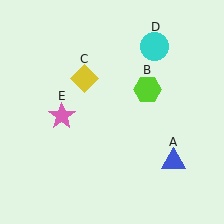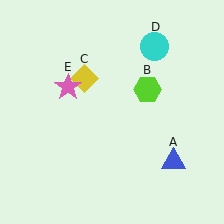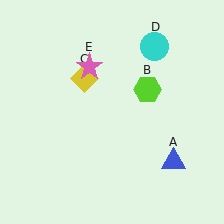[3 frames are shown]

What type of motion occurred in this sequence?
The pink star (object E) rotated clockwise around the center of the scene.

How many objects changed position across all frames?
1 object changed position: pink star (object E).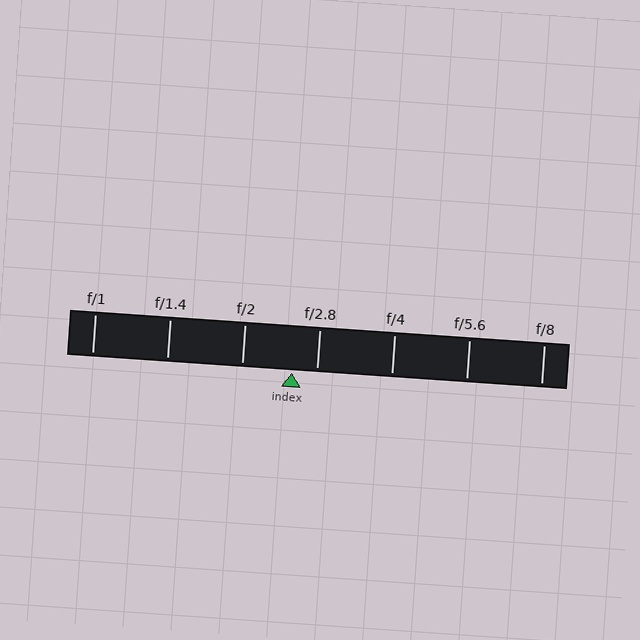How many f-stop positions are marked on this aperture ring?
There are 7 f-stop positions marked.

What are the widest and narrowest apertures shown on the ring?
The widest aperture shown is f/1 and the narrowest is f/8.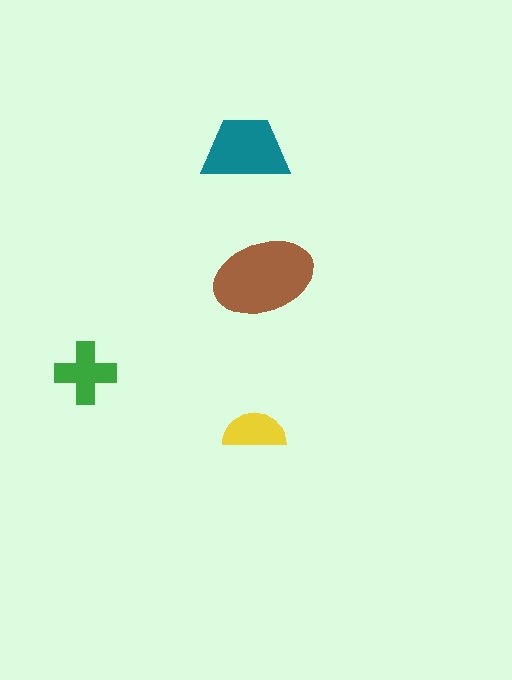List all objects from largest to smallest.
The brown ellipse, the teal trapezoid, the green cross, the yellow semicircle.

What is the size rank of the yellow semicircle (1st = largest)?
4th.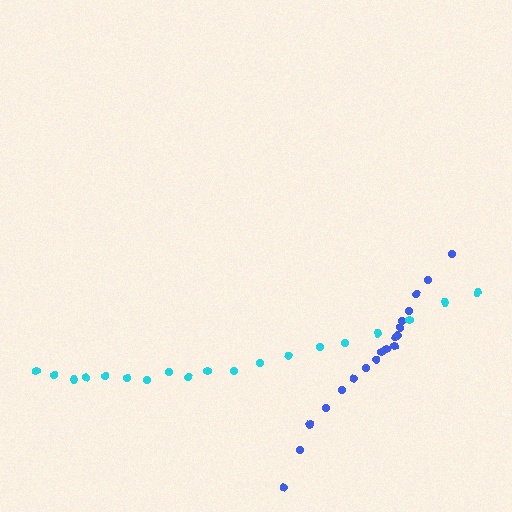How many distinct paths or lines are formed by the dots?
There are 2 distinct paths.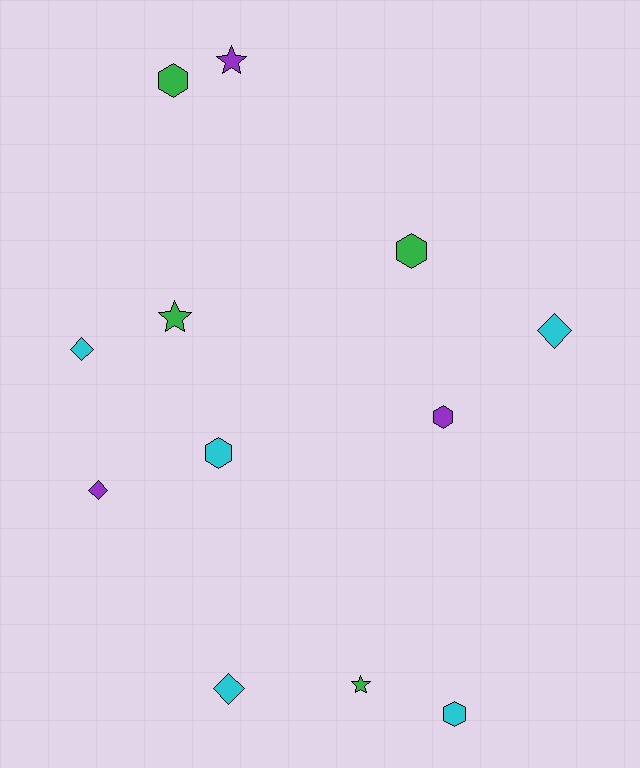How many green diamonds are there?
There are no green diamonds.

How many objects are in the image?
There are 12 objects.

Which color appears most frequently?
Cyan, with 5 objects.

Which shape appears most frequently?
Hexagon, with 5 objects.